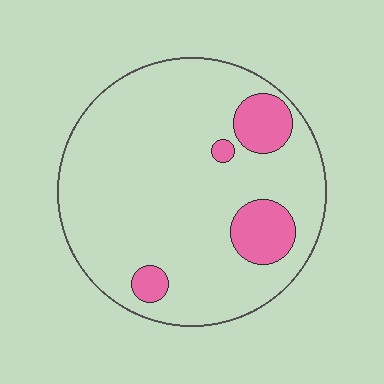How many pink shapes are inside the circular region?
4.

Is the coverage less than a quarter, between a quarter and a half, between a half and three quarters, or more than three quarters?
Less than a quarter.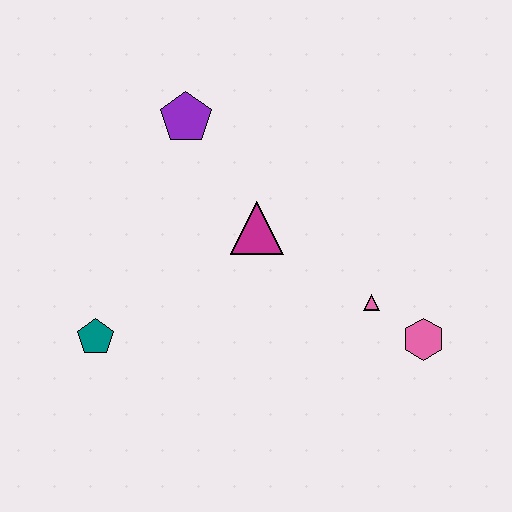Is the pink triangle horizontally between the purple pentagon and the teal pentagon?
No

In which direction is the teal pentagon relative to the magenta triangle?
The teal pentagon is to the left of the magenta triangle.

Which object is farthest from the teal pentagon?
The pink hexagon is farthest from the teal pentagon.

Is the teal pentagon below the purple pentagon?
Yes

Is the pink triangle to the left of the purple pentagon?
No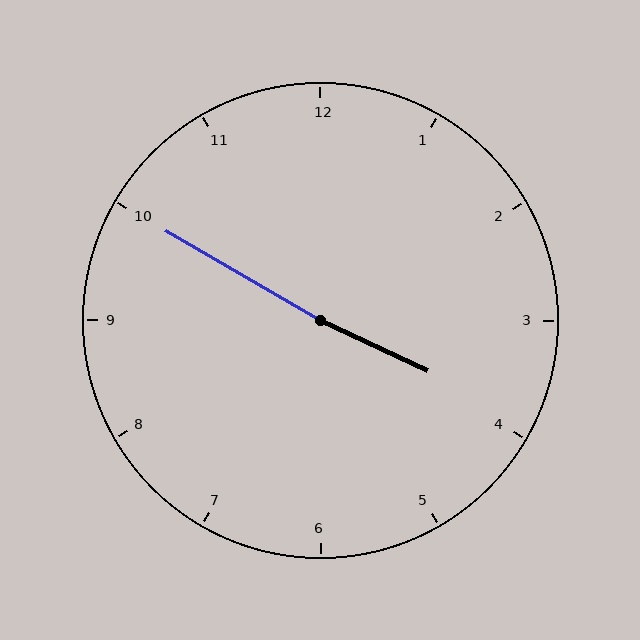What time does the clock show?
3:50.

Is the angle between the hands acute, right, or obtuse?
It is obtuse.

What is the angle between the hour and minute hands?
Approximately 175 degrees.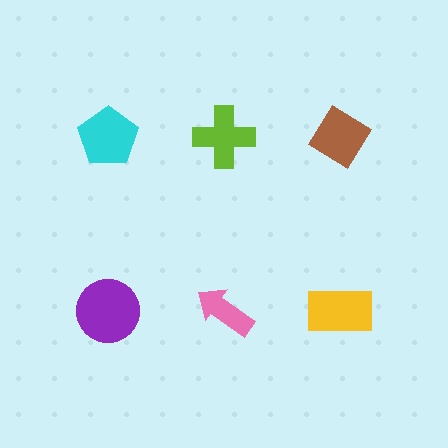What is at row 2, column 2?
A pink arrow.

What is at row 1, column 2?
A lime cross.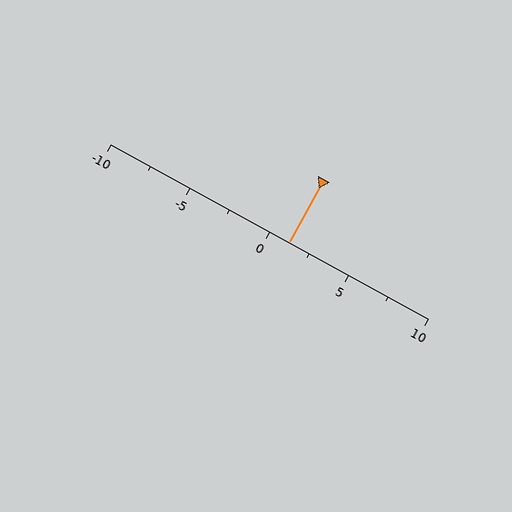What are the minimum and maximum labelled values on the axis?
The axis runs from -10 to 10.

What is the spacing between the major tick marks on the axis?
The major ticks are spaced 5 apart.